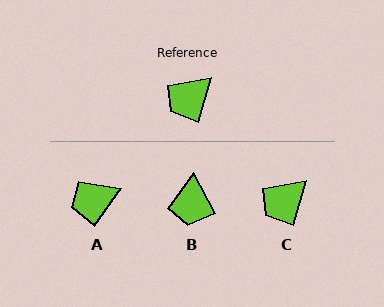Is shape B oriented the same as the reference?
No, it is off by about 44 degrees.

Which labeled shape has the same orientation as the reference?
C.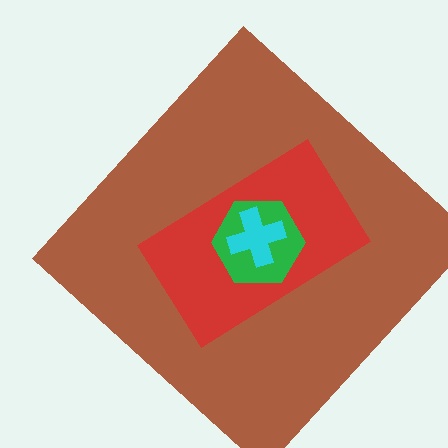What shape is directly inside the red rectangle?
The green hexagon.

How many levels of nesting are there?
4.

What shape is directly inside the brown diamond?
The red rectangle.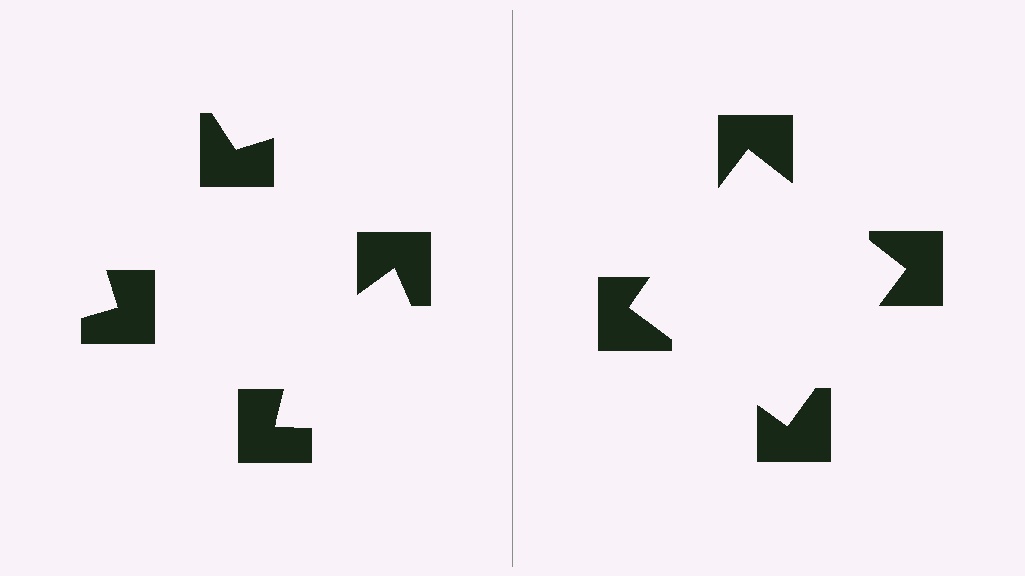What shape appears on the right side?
An illusory square.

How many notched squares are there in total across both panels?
8 — 4 on each side.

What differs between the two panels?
The notched squares are positioned identically on both sides; only the wedge orientations differ. On the right they align to a square; on the left they are misaligned.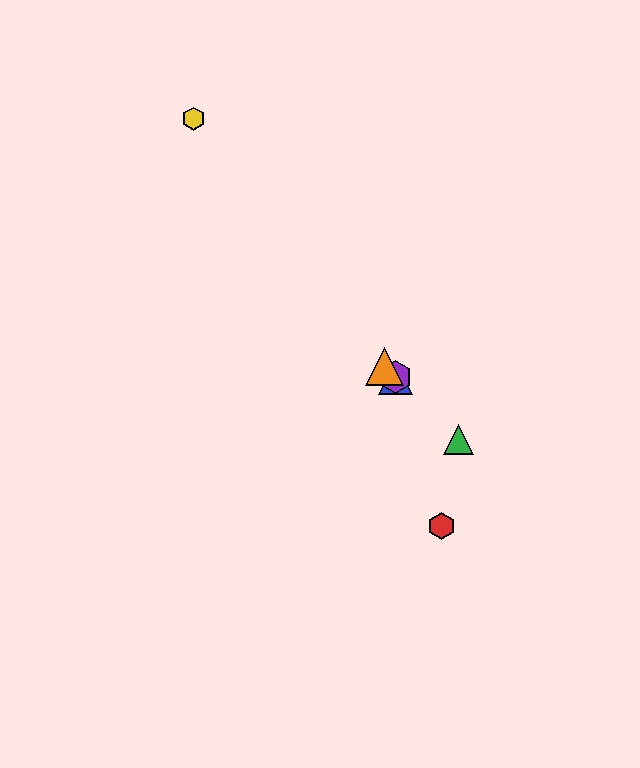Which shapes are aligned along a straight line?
The blue triangle, the green triangle, the purple hexagon, the orange triangle are aligned along a straight line.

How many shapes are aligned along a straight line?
4 shapes (the blue triangle, the green triangle, the purple hexagon, the orange triangle) are aligned along a straight line.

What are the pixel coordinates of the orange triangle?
The orange triangle is at (385, 367).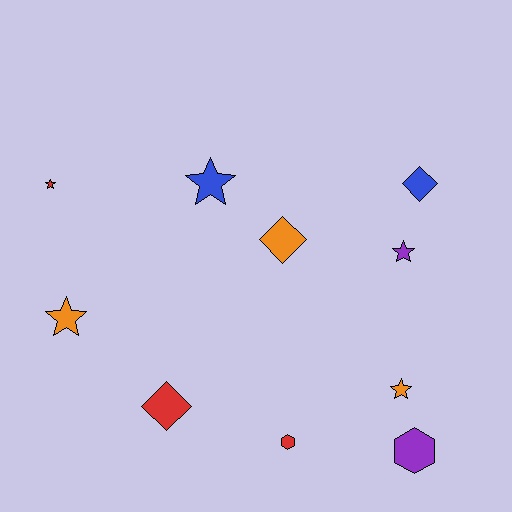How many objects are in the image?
There are 10 objects.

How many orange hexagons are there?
There are no orange hexagons.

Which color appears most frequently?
Red, with 3 objects.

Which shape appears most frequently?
Star, with 5 objects.